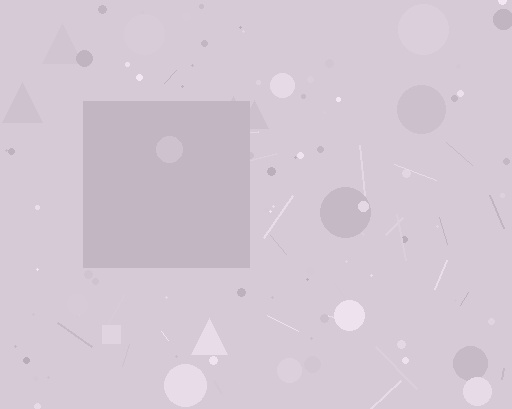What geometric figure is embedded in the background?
A square is embedded in the background.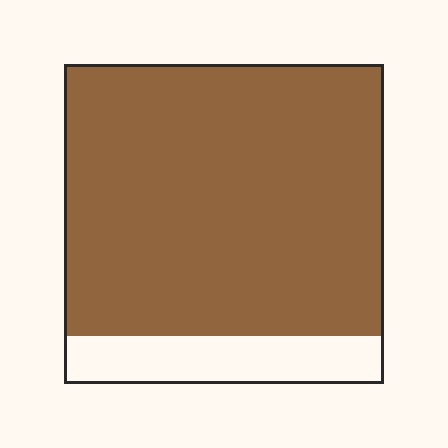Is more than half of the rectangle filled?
Yes.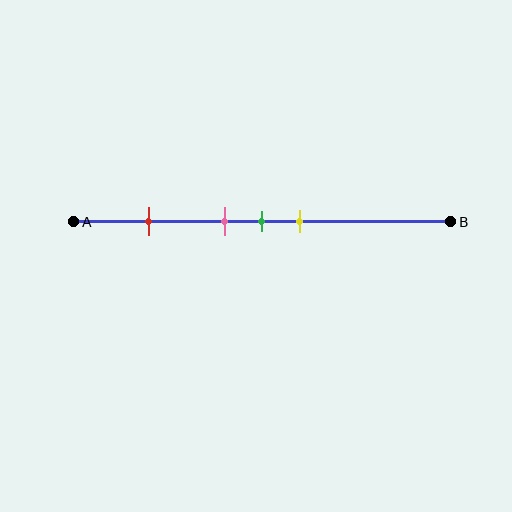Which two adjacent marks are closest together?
The pink and green marks are the closest adjacent pair.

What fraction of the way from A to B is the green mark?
The green mark is approximately 50% (0.5) of the way from A to B.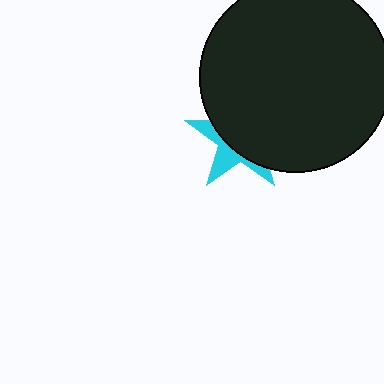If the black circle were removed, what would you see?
You would see the complete cyan star.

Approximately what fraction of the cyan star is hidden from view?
Roughly 66% of the cyan star is hidden behind the black circle.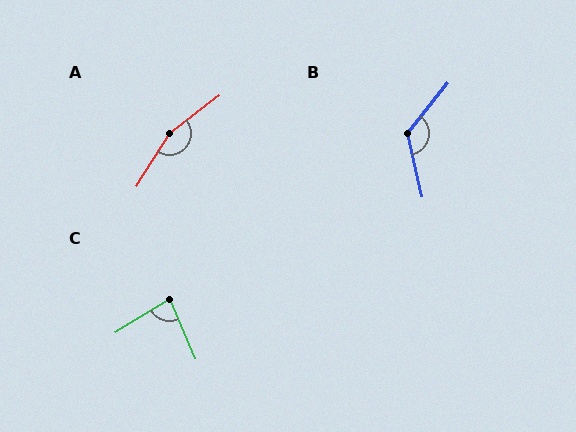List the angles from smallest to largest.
C (82°), B (129°), A (160°).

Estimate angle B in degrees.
Approximately 129 degrees.